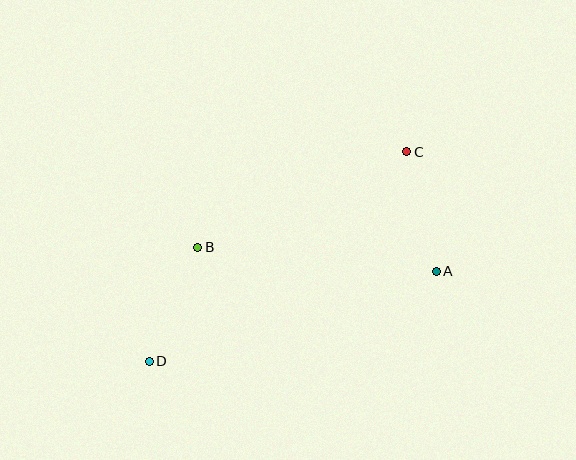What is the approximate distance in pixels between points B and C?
The distance between B and C is approximately 229 pixels.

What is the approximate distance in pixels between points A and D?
The distance between A and D is approximately 301 pixels.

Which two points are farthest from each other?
Points C and D are farthest from each other.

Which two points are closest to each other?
Points A and C are closest to each other.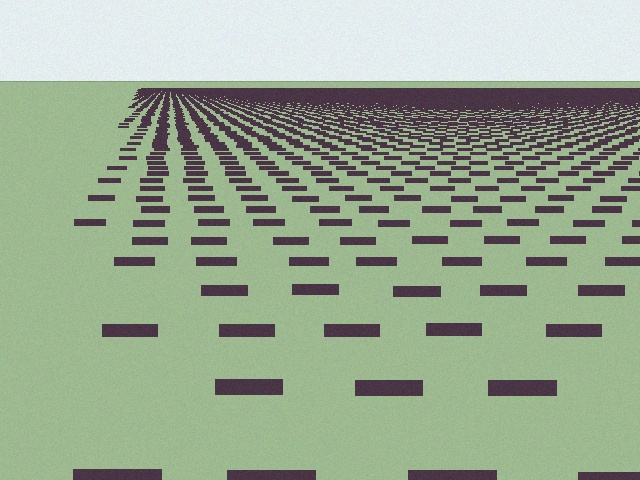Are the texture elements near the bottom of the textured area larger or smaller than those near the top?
Larger. Near the bottom, elements are closer to the viewer and appear at a bigger on-screen size.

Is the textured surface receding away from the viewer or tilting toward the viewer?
The surface is receding away from the viewer. Texture elements get smaller and denser toward the top.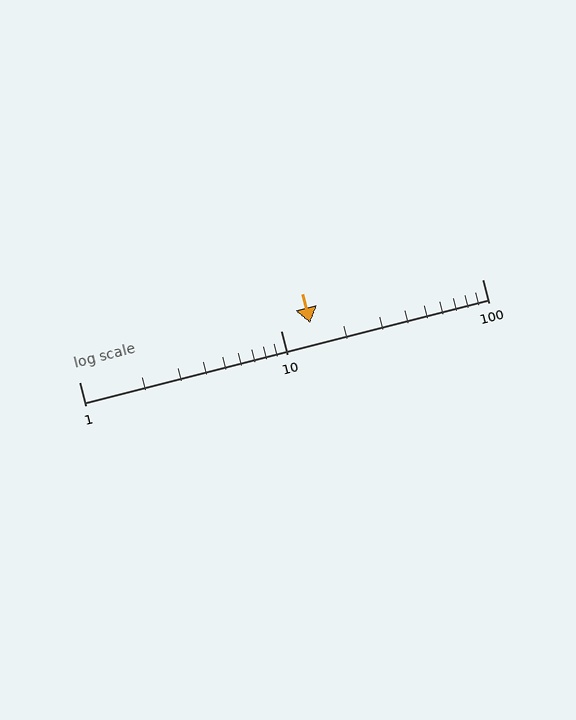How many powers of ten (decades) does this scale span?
The scale spans 2 decades, from 1 to 100.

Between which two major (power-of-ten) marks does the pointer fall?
The pointer is between 10 and 100.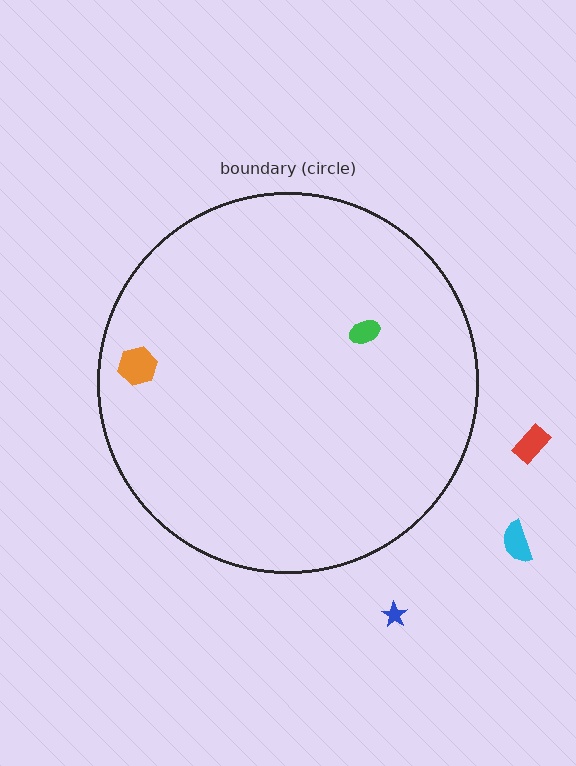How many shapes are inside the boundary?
2 inside, 3 outside.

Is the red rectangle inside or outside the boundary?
Outside.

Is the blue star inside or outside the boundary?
Outside.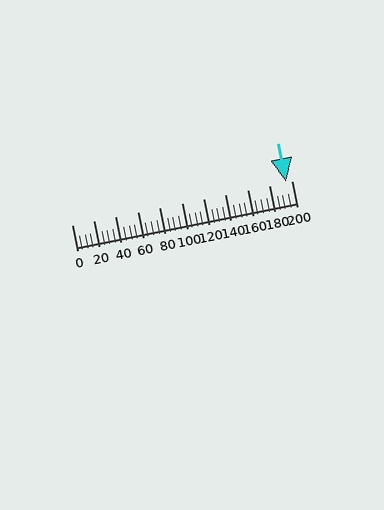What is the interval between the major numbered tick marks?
The major tick marks are spaced 20 units apart.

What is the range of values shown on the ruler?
The ruler shows values from 0 to 200.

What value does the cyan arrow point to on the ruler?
The cyan arrow points to approximately 195.